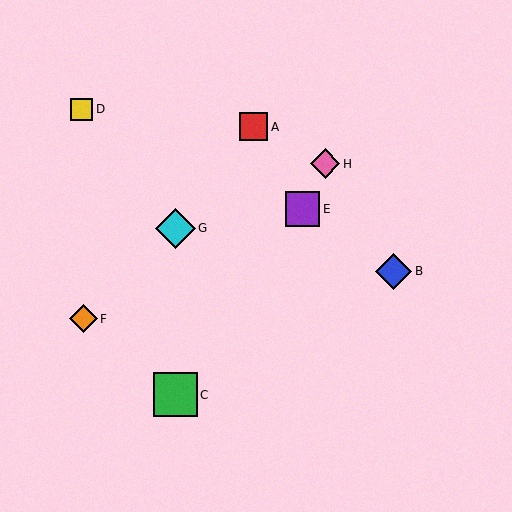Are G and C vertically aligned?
Yes, both are at x≈175.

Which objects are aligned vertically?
Objects C, G are aligned vertically.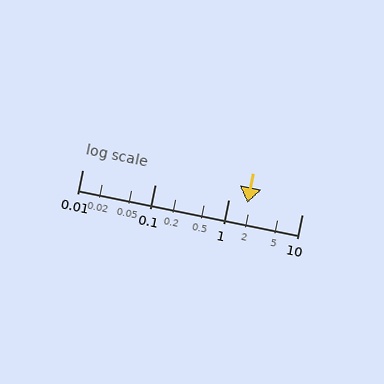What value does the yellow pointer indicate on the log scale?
The pointer indicates approximately 1.8.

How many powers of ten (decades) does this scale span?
The scale spans 3 decades, from 0.01 to 10.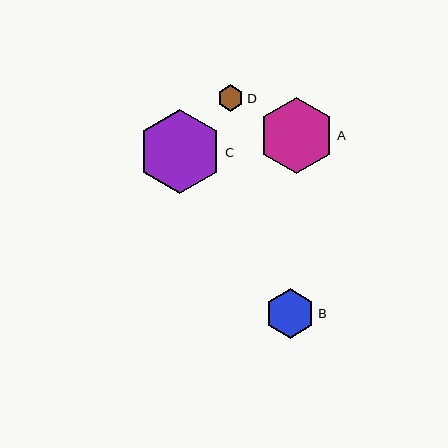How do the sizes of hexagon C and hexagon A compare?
Hexagon C and hexagon A are approximately the same size.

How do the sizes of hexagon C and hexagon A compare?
Hexagon C and hexagon A are approximately the same size.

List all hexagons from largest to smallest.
From largest to smallest: C, A, B, D.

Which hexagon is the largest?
Hexagon C is the largest with a size of approximately 84 pixels.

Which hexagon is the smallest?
Hexagon D is the smallest with a size of approximately 26 pixels.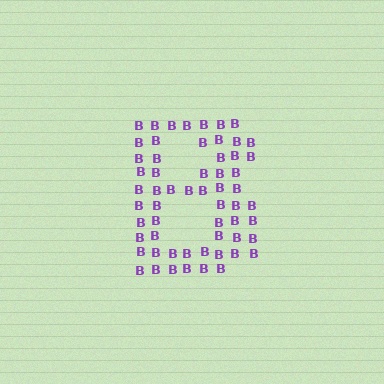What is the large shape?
The large shape is the letter B.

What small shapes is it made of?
It is made of small letter B's.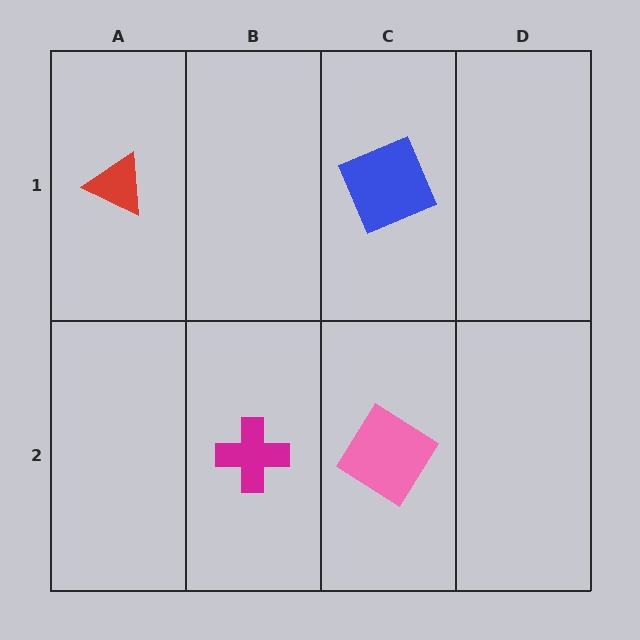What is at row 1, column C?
A blue square.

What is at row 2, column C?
A pink diamond.